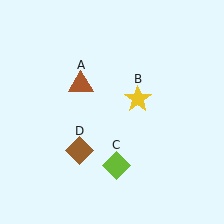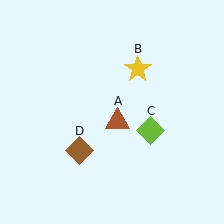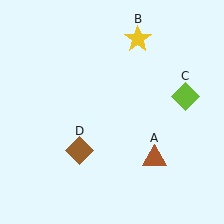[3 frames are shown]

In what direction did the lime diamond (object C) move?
The lime diamond (object C) moved up and to the right.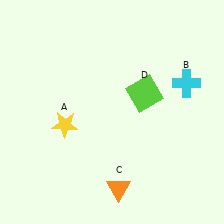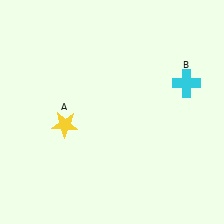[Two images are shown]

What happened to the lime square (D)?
The lime square (D) was removed in Image 2. It was in the top-right area of Image 1.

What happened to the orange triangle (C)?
The orange triangle (C) was removed in Image 2. It was in the bottom-right area of Image 1.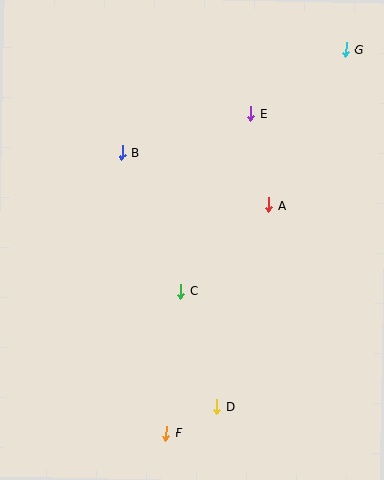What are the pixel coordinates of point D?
Point D is at (217, 407).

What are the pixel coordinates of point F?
Point F is at (166, 433).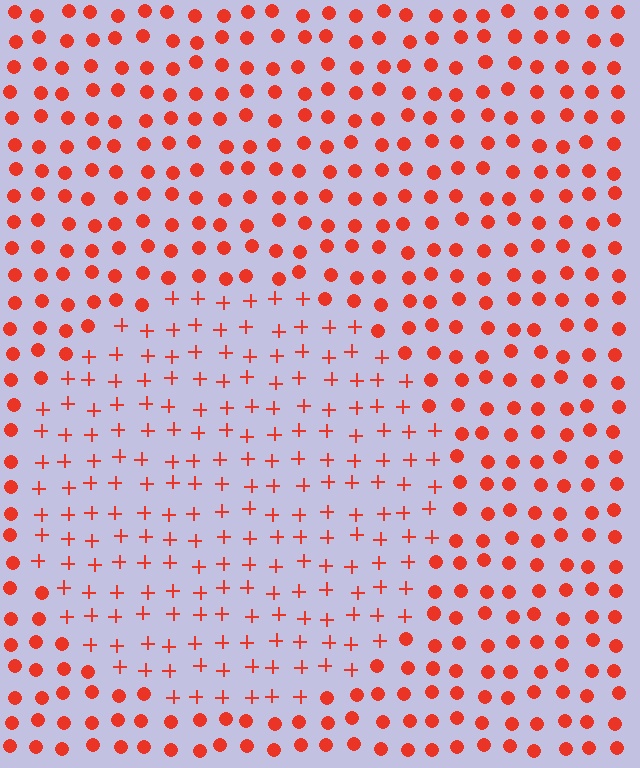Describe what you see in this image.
The image is filled with small red elements arranged in a uniform grid. A circle-shaped region contains plus signs, while the surrounding area contains circles. The boundary is defined purely by the change in element shape.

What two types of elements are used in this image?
The image uses plus signs inside the circle region and circles outside it.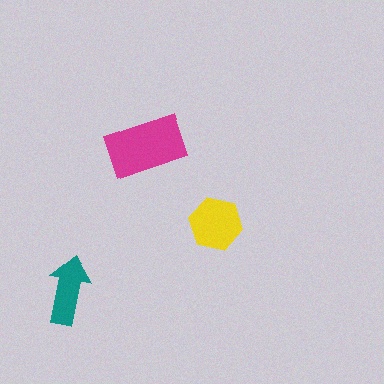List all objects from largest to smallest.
The magenta rectangle, the yellow hexagon, the teal arrow.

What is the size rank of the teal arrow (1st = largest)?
3rd.